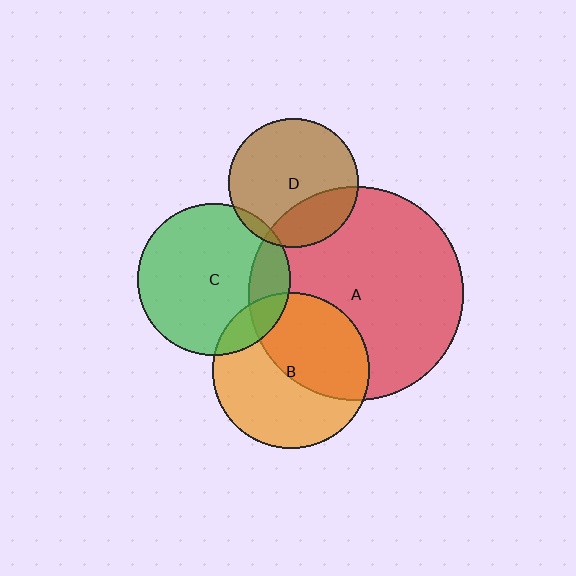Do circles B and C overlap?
Yes.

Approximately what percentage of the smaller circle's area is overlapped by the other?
Approximately 15%.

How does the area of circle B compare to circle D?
Approximately 1.5 times.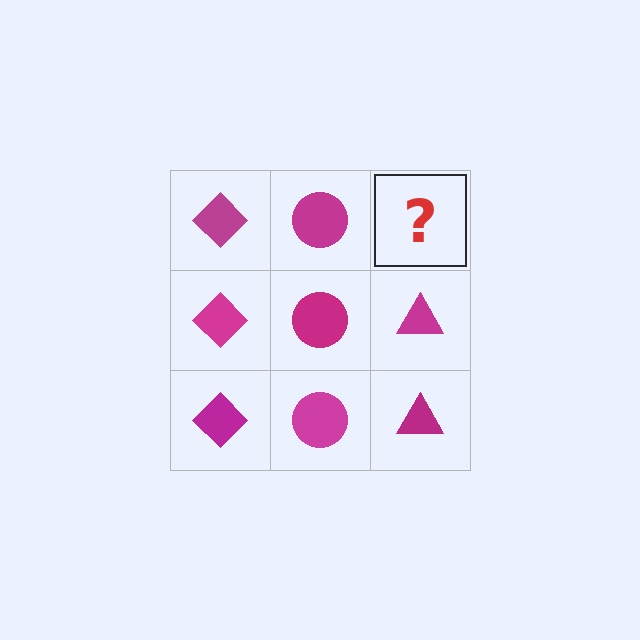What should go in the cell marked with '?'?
The missing cell should contain a magenta triangle.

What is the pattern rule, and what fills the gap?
The rule is that each column has a consistent shape. The gap should be filled with a magenta triangle.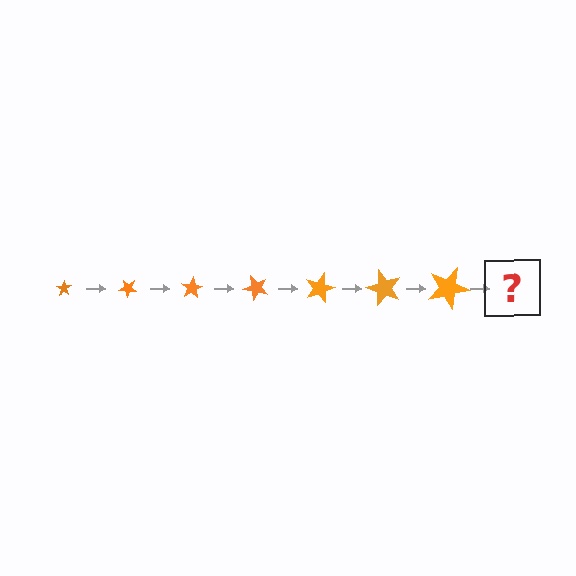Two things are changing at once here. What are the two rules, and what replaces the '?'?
The two rules are that the star grows larger each step and it rotates 40 degrees each step. The '?' should be a star, larger than the previous one and rotated 280 degrees from the start.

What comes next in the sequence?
The next element should be a star, larger than the previous one and rotated 280 degrees from the start.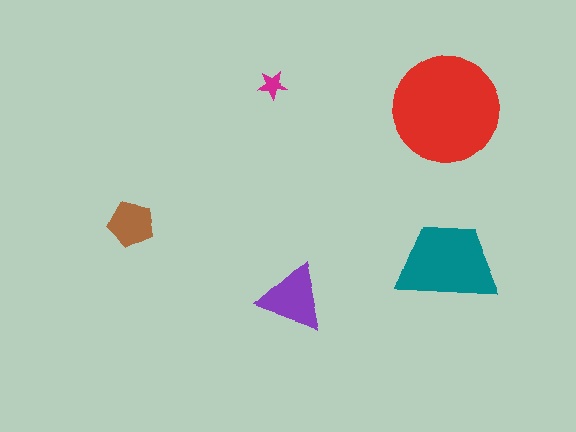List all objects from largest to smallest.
The red circle, the teal trapezoid, the purple triangle, the brown pentagon, the magenta star.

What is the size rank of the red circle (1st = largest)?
1st.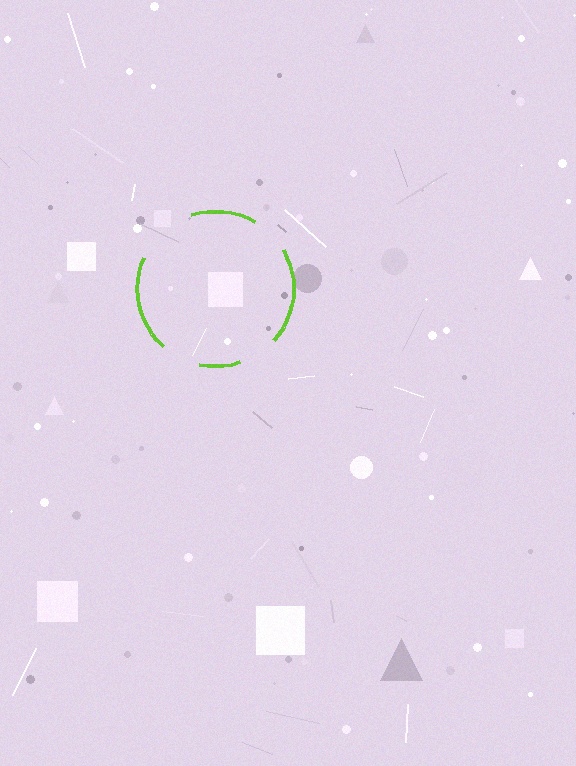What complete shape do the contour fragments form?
The contour fragments form a circle.